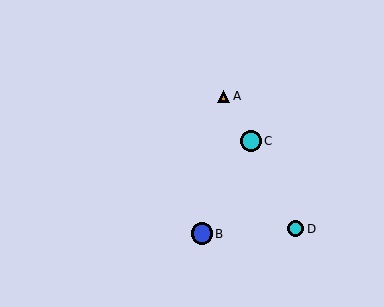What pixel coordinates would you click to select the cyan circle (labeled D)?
Click at (295, 229) to select the cyan circle D.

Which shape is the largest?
The blue circle (labeled B) is the largest.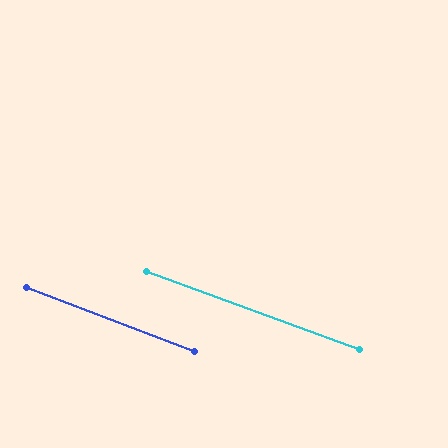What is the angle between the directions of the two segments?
Approximately 0 degrees.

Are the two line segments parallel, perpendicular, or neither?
Parallel — their directions differ by only 0.5°.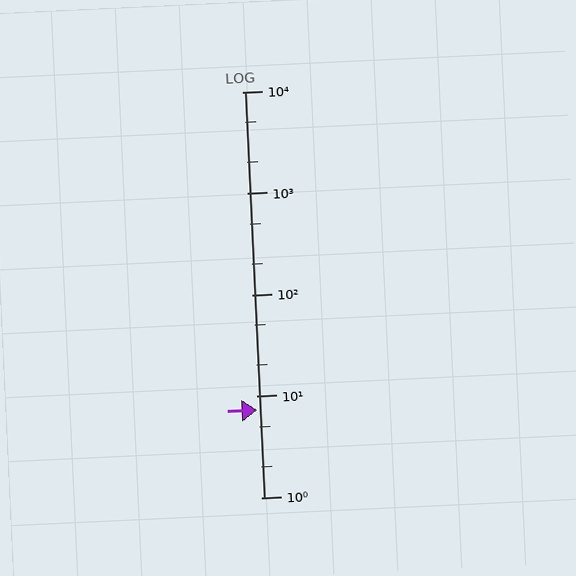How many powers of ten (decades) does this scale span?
The scale spans 4 decades, from 1 to 10000.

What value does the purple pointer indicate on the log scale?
The pointer indicates approximately 7.3.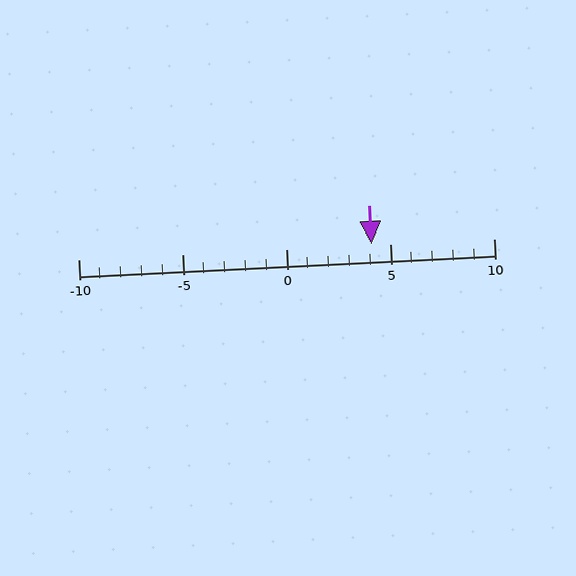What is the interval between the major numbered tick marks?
The major tick marks are spaced 5 units apart.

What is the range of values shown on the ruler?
The ruler shows values from -10 to 10.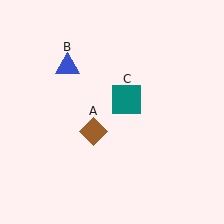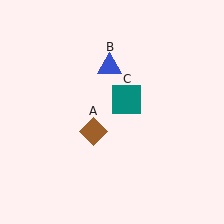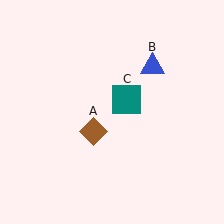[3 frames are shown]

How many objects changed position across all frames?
1 object changed position: blue triangle (object B).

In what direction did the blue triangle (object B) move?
The blue triangle (object B) moved right.